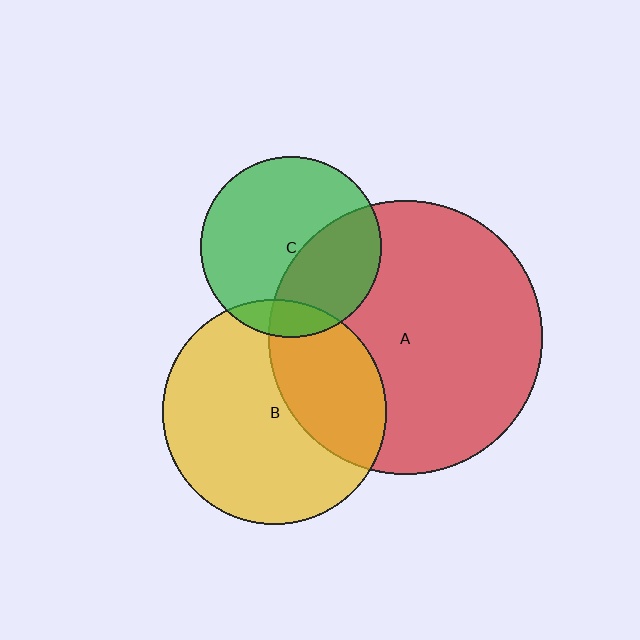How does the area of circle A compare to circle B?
Approximately 1.5 times.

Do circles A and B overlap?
Yes.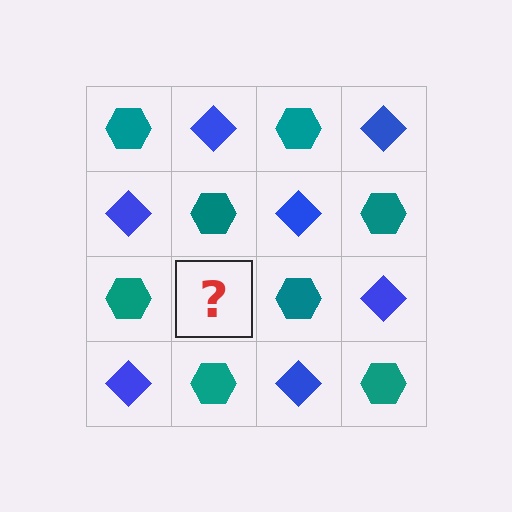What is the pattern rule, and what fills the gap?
The rule is that it alternates teal hexagon and blue diamond in a checkerboard pattern. The gap should be filled with a blue diamond.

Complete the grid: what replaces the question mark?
The question mark should be replaced with a blue diamond.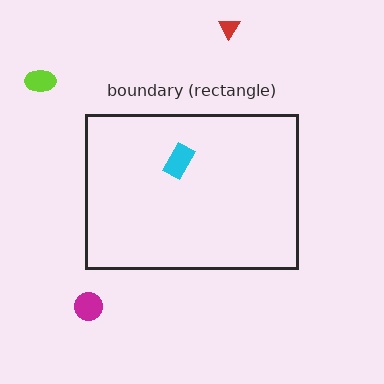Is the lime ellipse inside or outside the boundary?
Outside.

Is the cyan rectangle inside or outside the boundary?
Inside.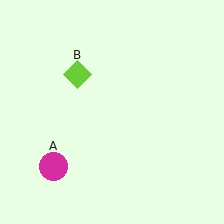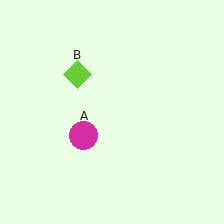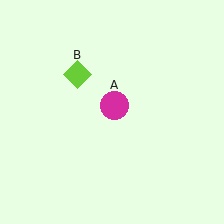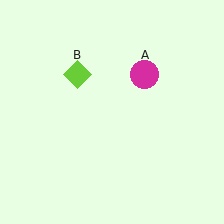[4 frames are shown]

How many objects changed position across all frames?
1 object changed position: magenta circle (object A).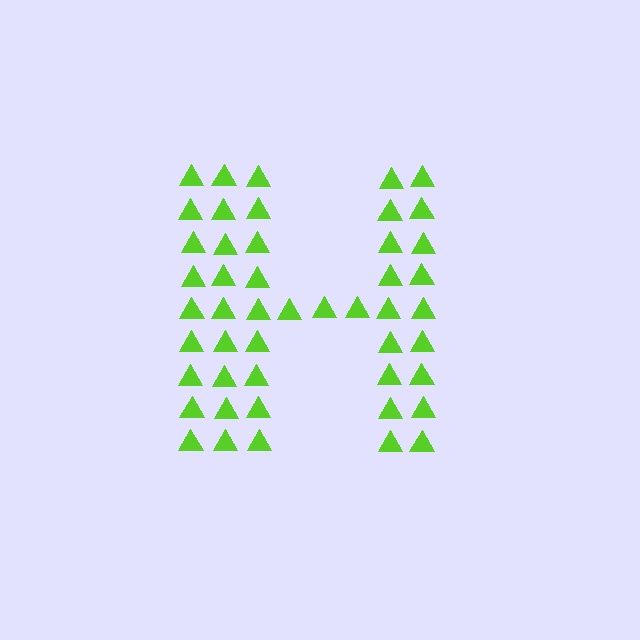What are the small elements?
The small elements are triangles.